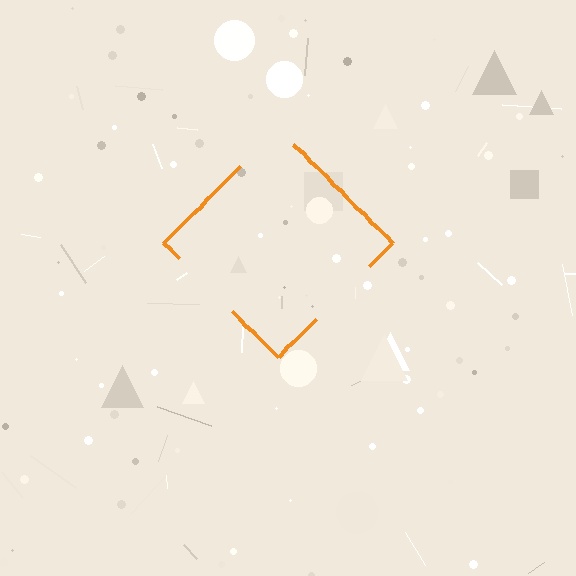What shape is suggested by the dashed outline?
The dashed outline suggests a diamond.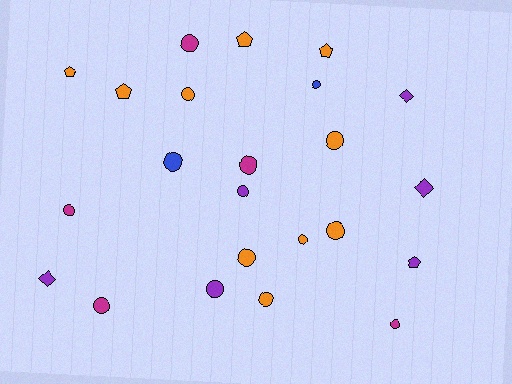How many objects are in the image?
There are 23 objects.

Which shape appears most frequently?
Circle, with 15 objects.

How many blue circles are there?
There are 2 blue circles.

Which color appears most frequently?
Orange, with 10 objects.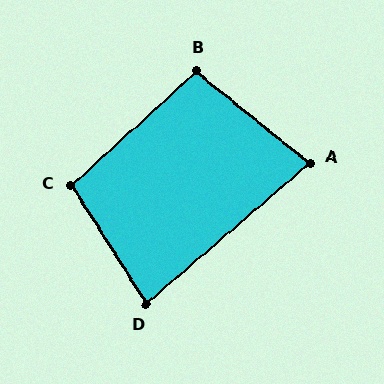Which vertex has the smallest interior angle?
A, at approximately 80 degrees.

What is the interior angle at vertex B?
Approximately 98 degrees (obtuse).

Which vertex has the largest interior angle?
C, at approximately 100 degrees.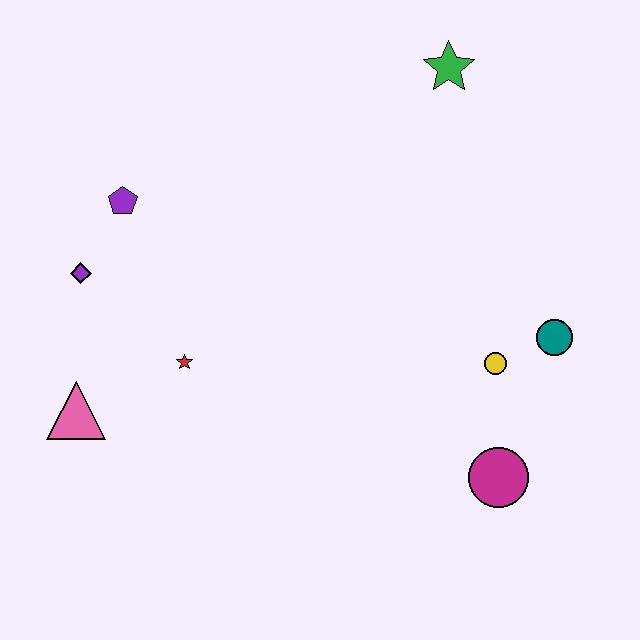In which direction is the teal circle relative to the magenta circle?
The teal circle is above the magenta circle.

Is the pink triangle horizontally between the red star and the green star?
No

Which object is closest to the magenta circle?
The yellow circle is closest to the magenta circle.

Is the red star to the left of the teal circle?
Yes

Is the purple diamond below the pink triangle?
No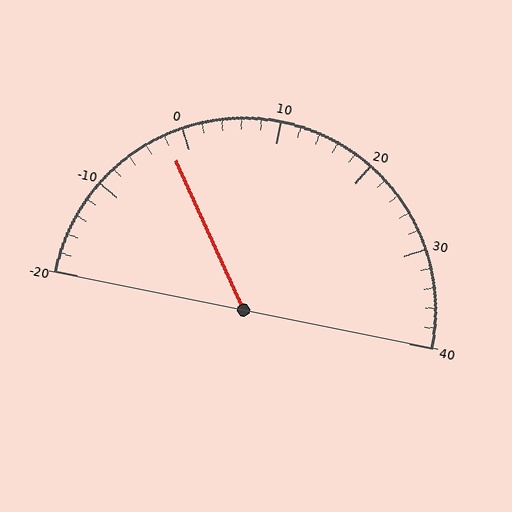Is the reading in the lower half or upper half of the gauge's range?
The reading is in the lower half of the range (-20 to 40).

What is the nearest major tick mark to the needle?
The nearest major tick mark is 0.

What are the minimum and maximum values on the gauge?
The gauge ranges from -20 to 40.